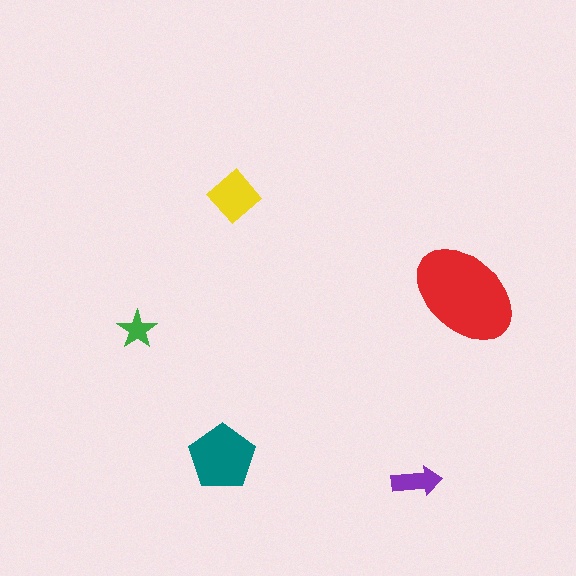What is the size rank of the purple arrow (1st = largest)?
4th.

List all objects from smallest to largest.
The green star, the purple arrow, the yellow diamond, the teal pentagon, the red ellipse.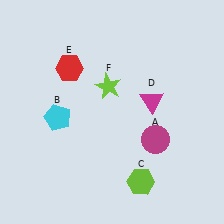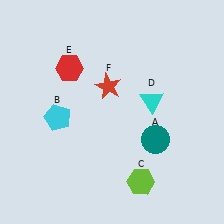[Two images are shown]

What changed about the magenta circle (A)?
In Image 1, A is magenta. In Image 2, it changed to teal.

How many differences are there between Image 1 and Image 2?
There are 3 differences between the two images.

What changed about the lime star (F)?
In Image 1, F is lime. In Image 2, it changed to red.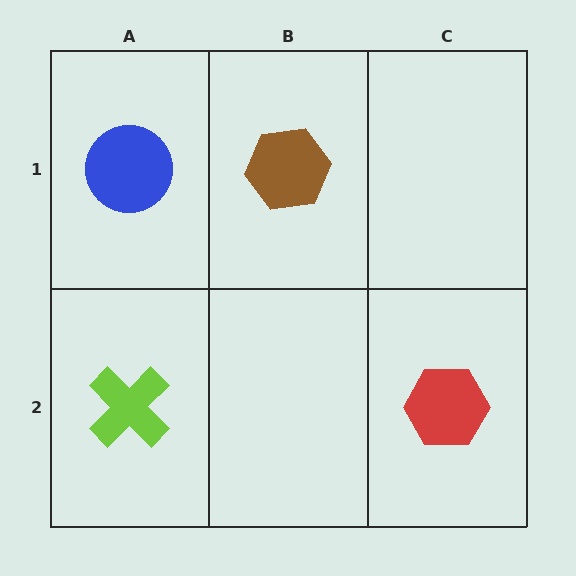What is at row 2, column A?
A lime cross.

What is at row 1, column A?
A blue circle.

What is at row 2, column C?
A red hexagon.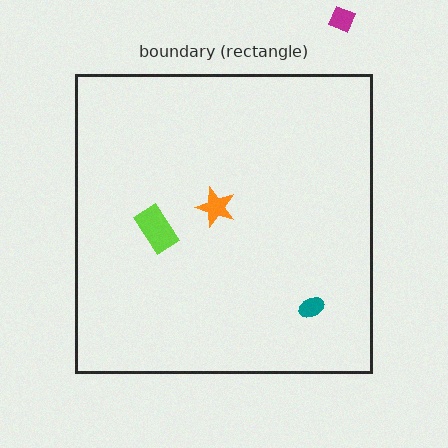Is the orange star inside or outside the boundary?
Inside.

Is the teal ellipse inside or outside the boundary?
Inside.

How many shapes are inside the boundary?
3 inside, 1 outside.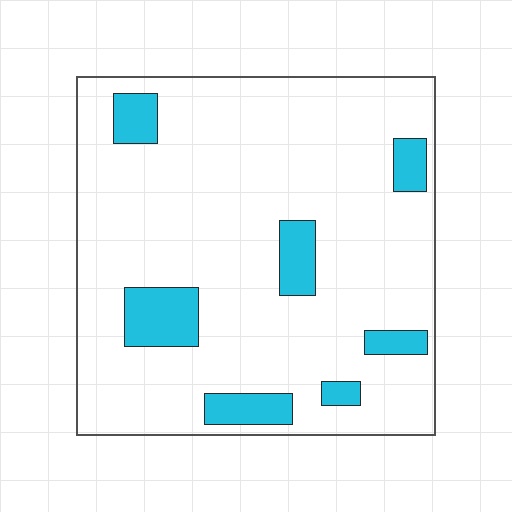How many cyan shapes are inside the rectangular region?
7.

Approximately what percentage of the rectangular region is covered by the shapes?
Approximately 15%.